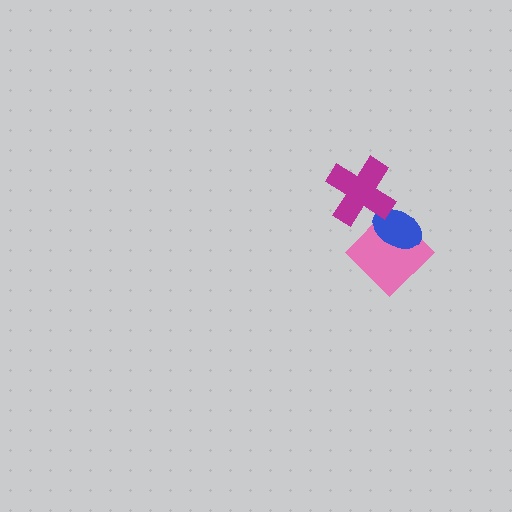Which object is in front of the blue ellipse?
The magenta cross is in front of the blue ellipse.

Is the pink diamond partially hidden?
Yes, it is partially covered by another shape.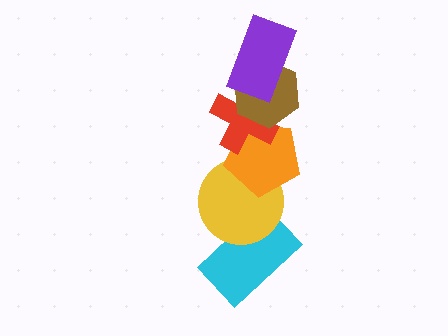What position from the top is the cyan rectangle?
The cyan rectangle is 6th from the top.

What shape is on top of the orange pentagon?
The red cross is on top of the orange pentagon.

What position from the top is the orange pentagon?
The orange pentagon is 4th from the top.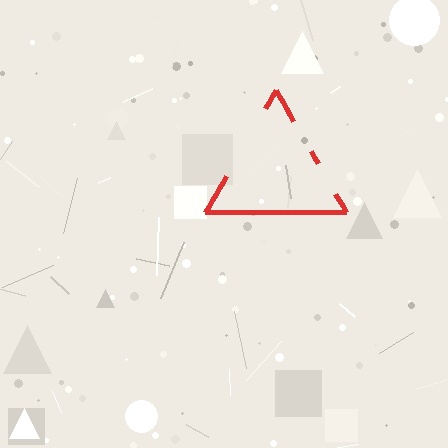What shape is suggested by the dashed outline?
The dashed outline suggests a triangle.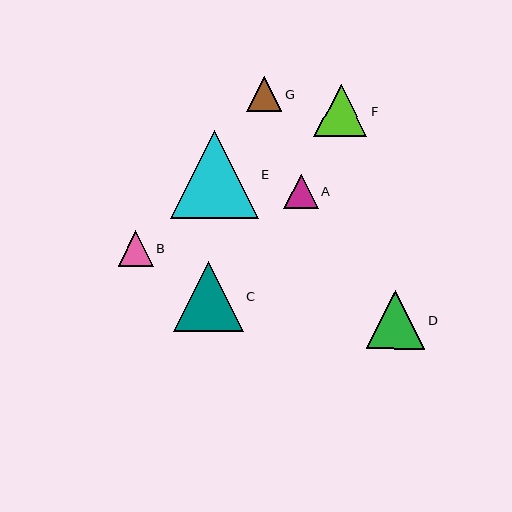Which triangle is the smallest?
Triangle A is the smallest with a size of approximately 34 pixels.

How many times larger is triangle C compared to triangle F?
Triangle C is approximately 1.3 times the size of triangle F.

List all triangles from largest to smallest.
From largest to smallest: E, C, D, F, B, G, A.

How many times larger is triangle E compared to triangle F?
Triangle E is approximately 1.7 times the size of triangle F.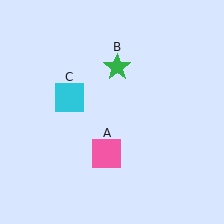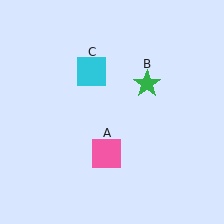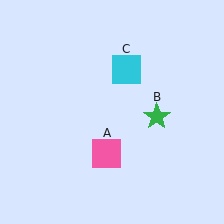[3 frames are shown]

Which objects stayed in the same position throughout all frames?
Pink square (object A) remained stationary.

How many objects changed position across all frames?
2 objects changed position: green star (object B), cyan square (object C).